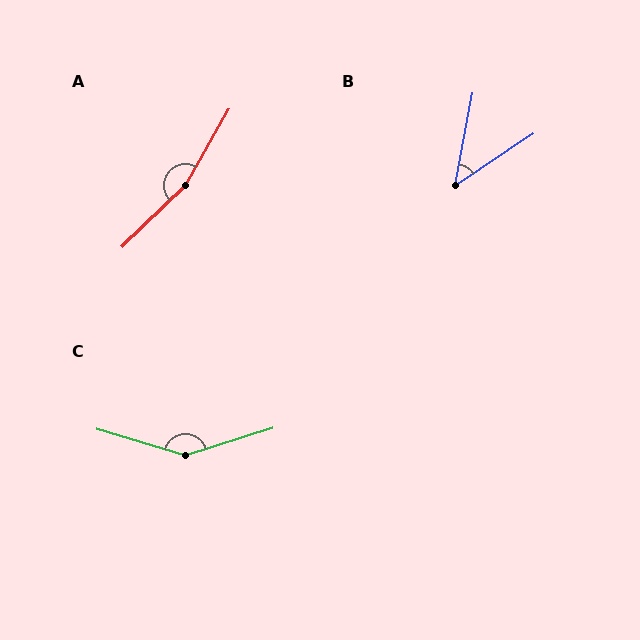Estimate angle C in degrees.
Approximately 146 degrees.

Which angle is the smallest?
B, at approximately 46 degrees.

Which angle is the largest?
A, at approximately 164 degrees.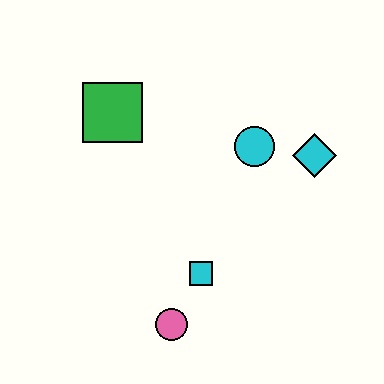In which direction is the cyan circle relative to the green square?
The cyan circle is to the right of the green square.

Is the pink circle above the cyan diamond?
No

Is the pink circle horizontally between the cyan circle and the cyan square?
No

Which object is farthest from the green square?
The pink circle is farthest from the green square.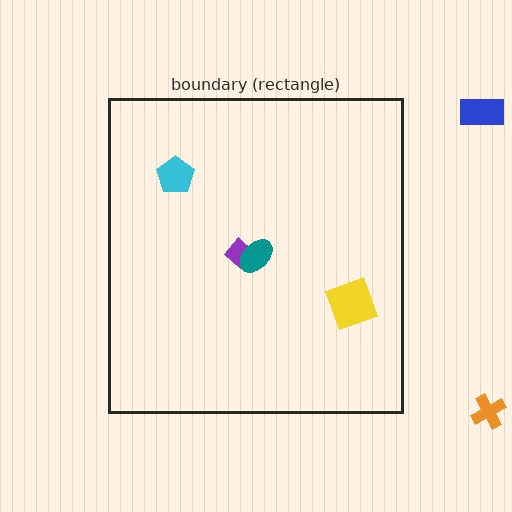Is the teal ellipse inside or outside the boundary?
Inside.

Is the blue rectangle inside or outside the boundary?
Outside.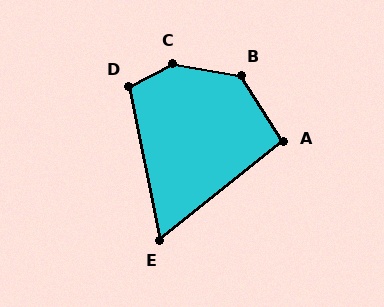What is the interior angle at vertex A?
Approximately 96 degrees (obtuse).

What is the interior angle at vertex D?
Approximately 106 degrees (obtuse).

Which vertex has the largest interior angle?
C, at approximately 142 degrees.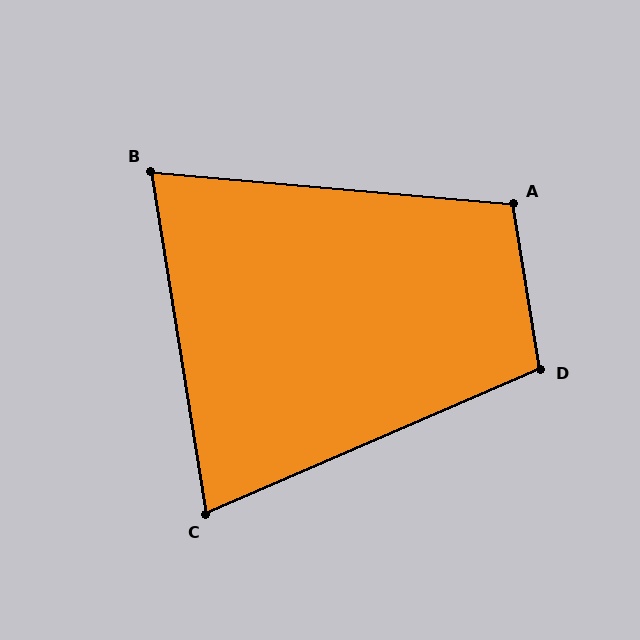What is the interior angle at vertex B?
Approximately 76 degrees (acute).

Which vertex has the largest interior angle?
A, at approximately 104 degrees.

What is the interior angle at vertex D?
Approximately 104 degrees (obtuse).